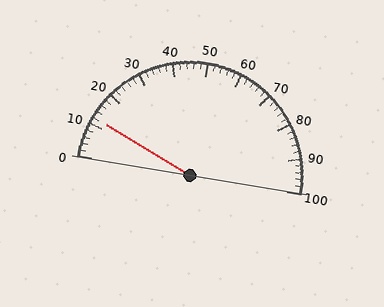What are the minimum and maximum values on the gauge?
The gauge ranges from 0 to 100.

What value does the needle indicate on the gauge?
The needle indicates approximately 12.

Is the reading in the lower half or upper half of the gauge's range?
The reading is in the lower half of the range (0 to 100).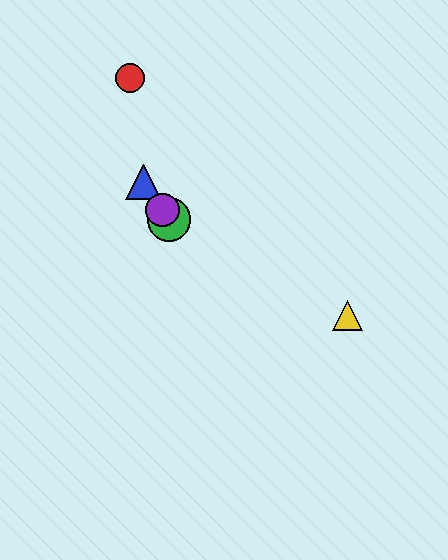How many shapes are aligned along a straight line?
3 shapes (the blue triangle, the green circle, the purple circle) are aligned along a straight line.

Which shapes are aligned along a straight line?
The blue triangle, the green circle, the purple circle are aligned along a straight line.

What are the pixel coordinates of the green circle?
The green circle is at (169, 220).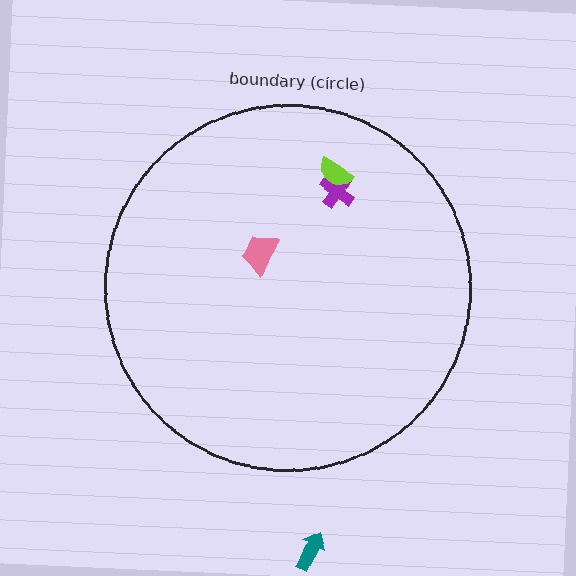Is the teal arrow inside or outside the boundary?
Outside.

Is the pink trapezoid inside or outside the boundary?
Inside.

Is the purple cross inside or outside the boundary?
Inside.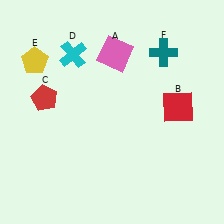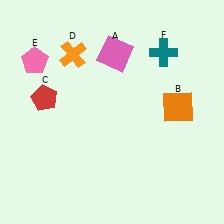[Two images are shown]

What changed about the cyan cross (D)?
In Image 1, D is cyan. In Image 2, it changed to orange.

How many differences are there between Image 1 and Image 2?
There are 3 differences between the two images.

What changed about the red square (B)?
In Image 1, B is red. In Image 2, it changed to orange.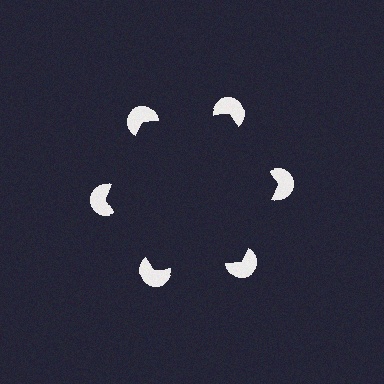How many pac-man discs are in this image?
There are 6 — one at each vertex of the illusory hexagon.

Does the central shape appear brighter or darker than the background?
It typically appears slightly darker than the background, even though no actual brightness change is drawn.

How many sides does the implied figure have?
6 sides.